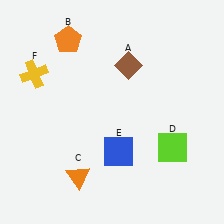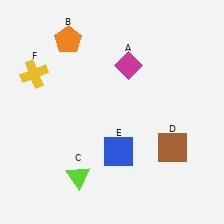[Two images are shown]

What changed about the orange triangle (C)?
In Image 1, C is orange. In Image 2, it changed to lime.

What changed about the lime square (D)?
In Image 1, D is lime. In Image 2, it changed to brown.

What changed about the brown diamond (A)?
In Image 1, A is brown. In Image 2, it changed to magenta.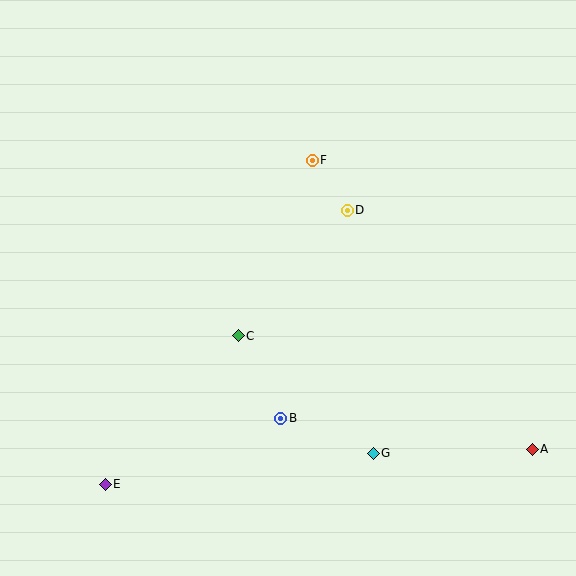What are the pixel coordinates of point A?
Point A is at (532, 449).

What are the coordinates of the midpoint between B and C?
The midpoint between B and C is at (259, 377).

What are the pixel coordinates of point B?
Point B is at (281, 418).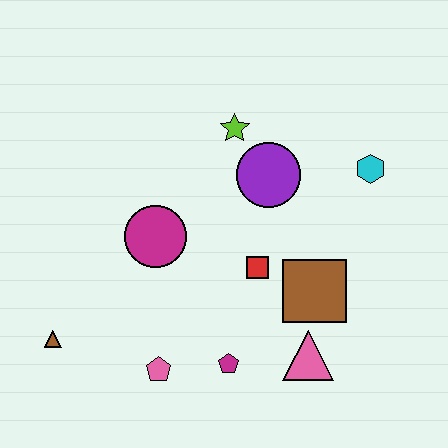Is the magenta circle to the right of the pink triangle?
No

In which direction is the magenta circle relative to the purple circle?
The magenta circle is to the left of the purple circle.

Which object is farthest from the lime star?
The brown triangle is farthest from the lime star.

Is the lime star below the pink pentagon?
No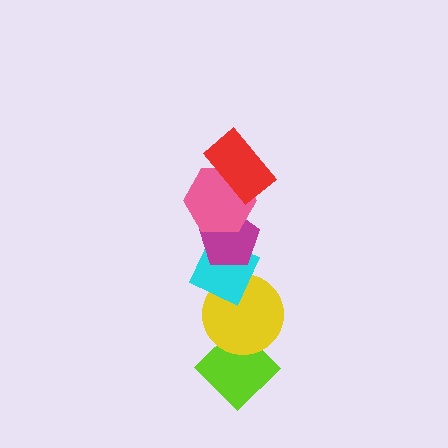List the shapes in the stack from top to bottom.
From top to bottom: the red rectangle, the pink hexagon, the magenta pentagon, the cyan diamond, the yellow circle, the lime diamond.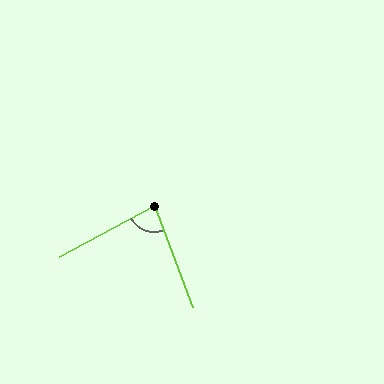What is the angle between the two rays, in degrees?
Approximately 82 degrees.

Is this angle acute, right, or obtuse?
It is acute.